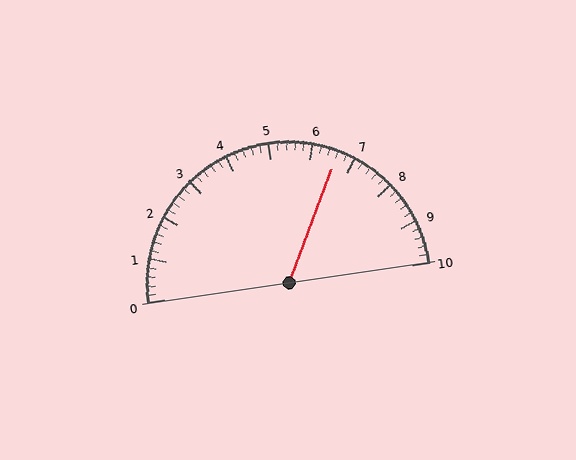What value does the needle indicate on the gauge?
The needle indicates approximately 6.6.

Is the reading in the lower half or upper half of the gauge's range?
The reading is in the upper half of the range (0 to 10).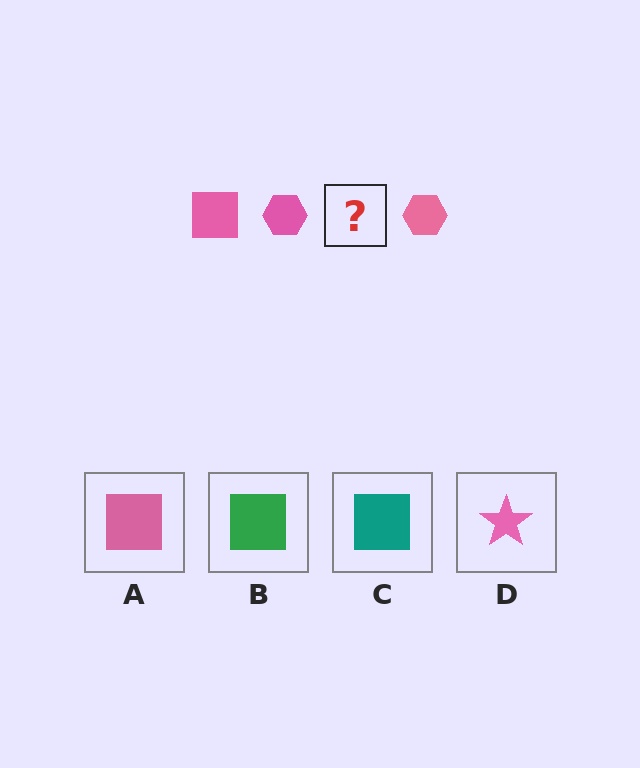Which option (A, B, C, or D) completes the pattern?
A.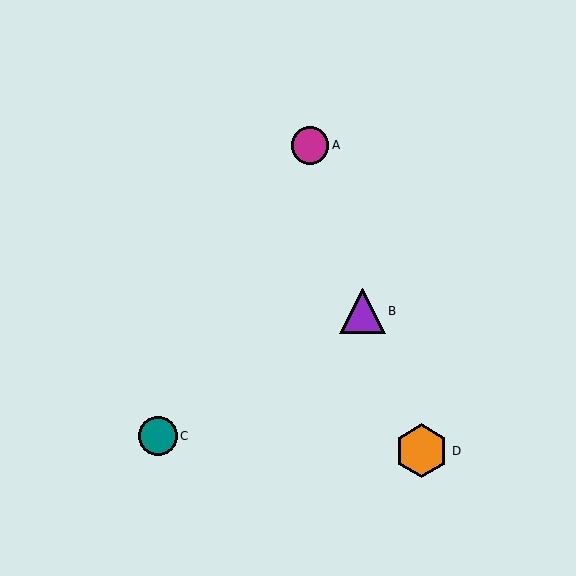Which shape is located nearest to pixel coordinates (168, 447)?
The teal circle (labeled C) at (158, 436) is nearest to that location.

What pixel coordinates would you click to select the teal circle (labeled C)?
Click at (158, 436) to select the teal circle C.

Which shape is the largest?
The orange hexagon (labeled D) is the largest.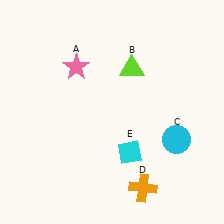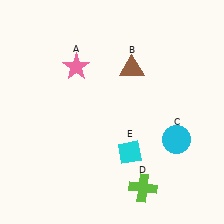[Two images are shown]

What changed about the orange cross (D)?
In Image 1, D is orange. In Image 2, it changed to lime.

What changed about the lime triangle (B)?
In Image 1, B is lime. In Image 2, it changed to brown.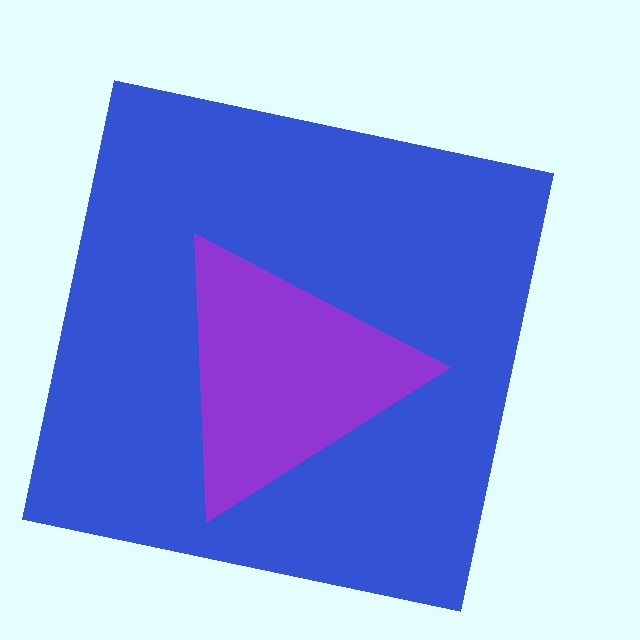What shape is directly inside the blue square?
The purple triangle.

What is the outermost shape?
The blue square.